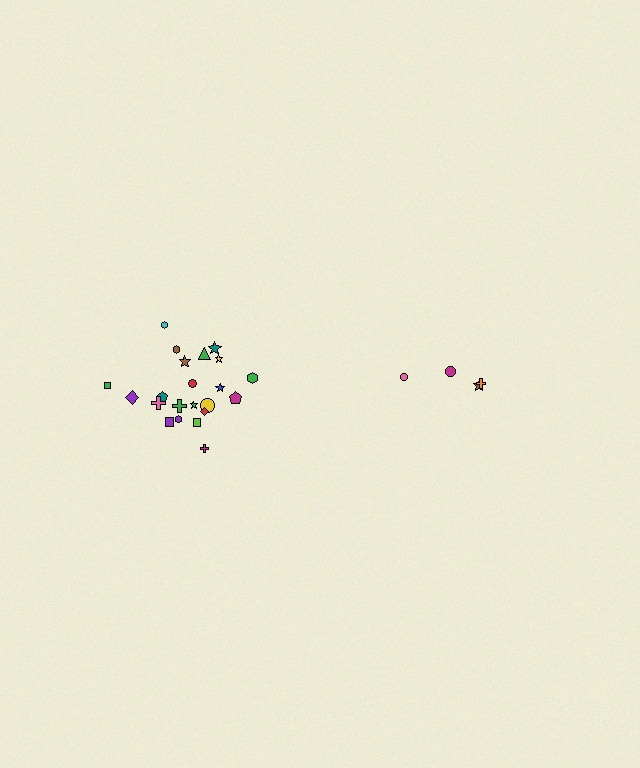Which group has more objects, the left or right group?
The left group.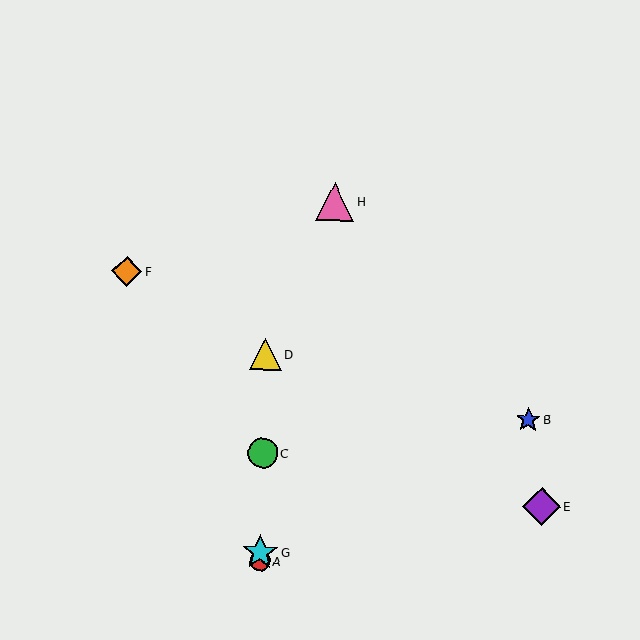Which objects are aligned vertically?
Objects A, C, D, G are aligned vertically.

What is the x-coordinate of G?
Object G is at x≈260.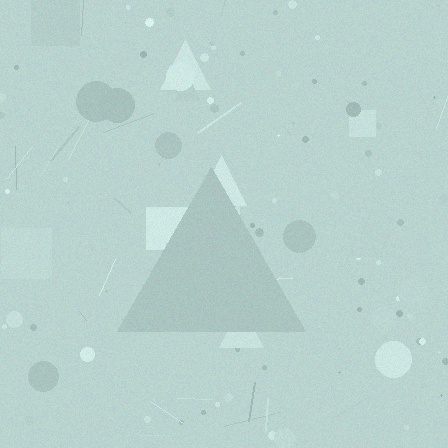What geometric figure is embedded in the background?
A triangle is embedded in the background.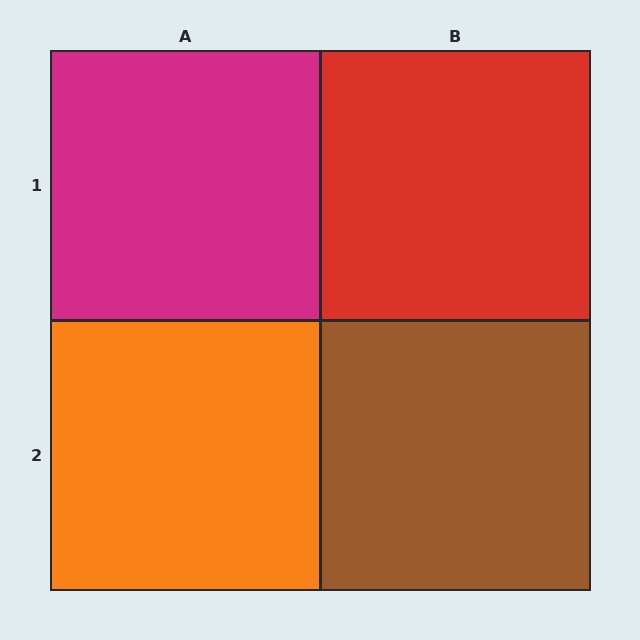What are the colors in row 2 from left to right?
Orange, brown.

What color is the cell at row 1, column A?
Magenta.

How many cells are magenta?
1 cell is magenta.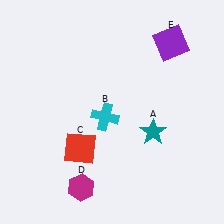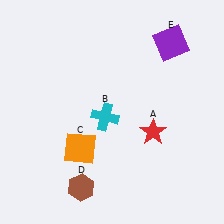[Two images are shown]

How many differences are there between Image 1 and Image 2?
There are 3 differences between the two images.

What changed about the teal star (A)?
In Image 1, A is teal. In Image 2, it changed to red.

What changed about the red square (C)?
In Image 1, C is red. In Image 2, it changed to orange.